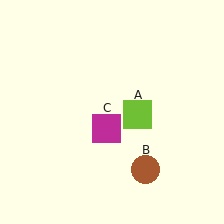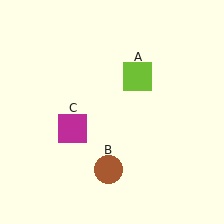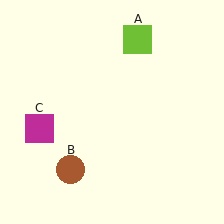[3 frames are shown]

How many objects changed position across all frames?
3 objects changed position: lime square (object A), brown circle (object B), magenta square (object C).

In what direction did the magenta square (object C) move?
The magenta square (object C) moved left.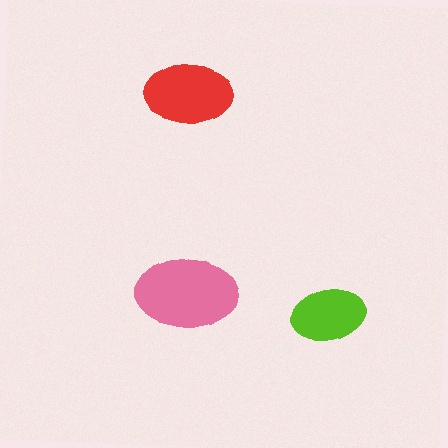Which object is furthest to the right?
The lime ellipse is rightmost.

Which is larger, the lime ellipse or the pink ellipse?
The pink one.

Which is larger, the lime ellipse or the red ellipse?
The red one.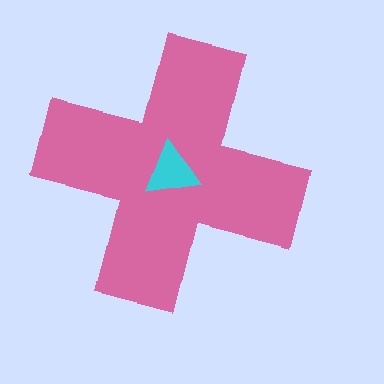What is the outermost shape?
The pink cross.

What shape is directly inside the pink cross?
The cyan triangle.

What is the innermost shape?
The cyan triangle.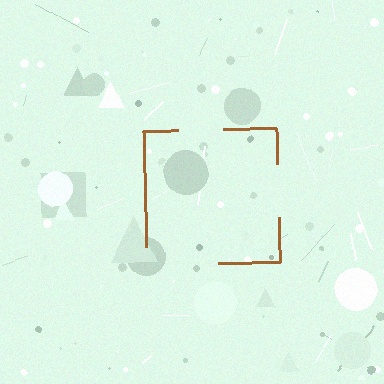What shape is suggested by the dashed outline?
The dashed outline suggests a square.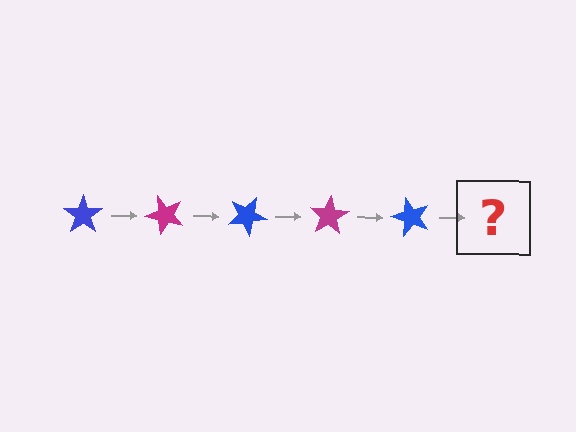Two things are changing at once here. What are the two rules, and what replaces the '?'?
The two rules are that it rotates 50 degrees each step and the color cycles through blue and magenta. The '?' should be a magenta star, rotated 250 degrees from the start.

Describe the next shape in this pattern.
It should be a magenta star, rotated 250 degrees from the start.